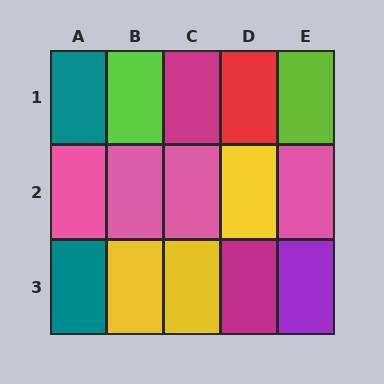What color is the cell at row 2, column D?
Yellow.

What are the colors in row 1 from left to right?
Teal, lime, magenta, red, lime.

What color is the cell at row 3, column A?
Teal.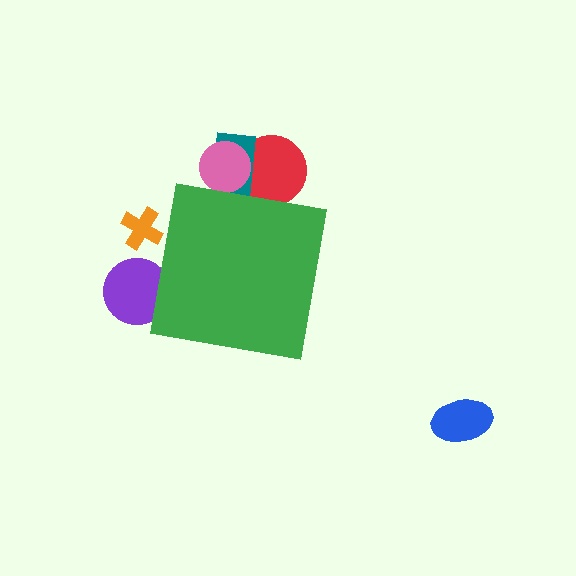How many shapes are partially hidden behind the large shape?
5 shapes are partially hidden.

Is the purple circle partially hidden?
Yes, the purple circle is partially hidden behind the green square.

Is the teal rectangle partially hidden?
Yes, the teal rectangle is partially hidden behind the green square.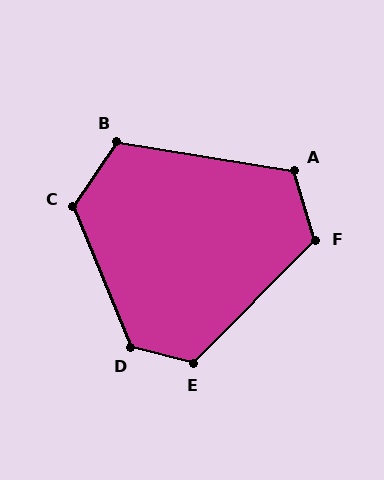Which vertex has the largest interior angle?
D, at approximately 127 degrees.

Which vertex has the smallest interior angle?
B, at approximately 115 degrees.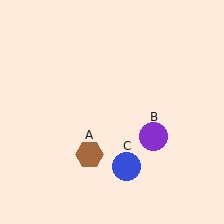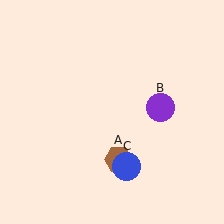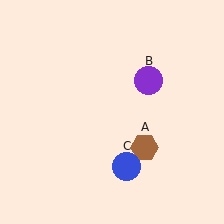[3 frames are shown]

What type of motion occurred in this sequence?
The brown hexagon (object A), purple circle (object B) rotated counterclockwise around the center of the scene.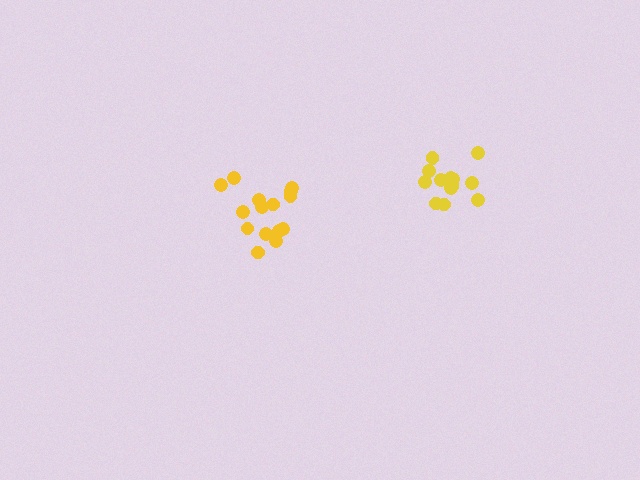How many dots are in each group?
Group 1: 15 dots, Group 2: 13 dots (28 total).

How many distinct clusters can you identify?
There are 2 distinct clusters.